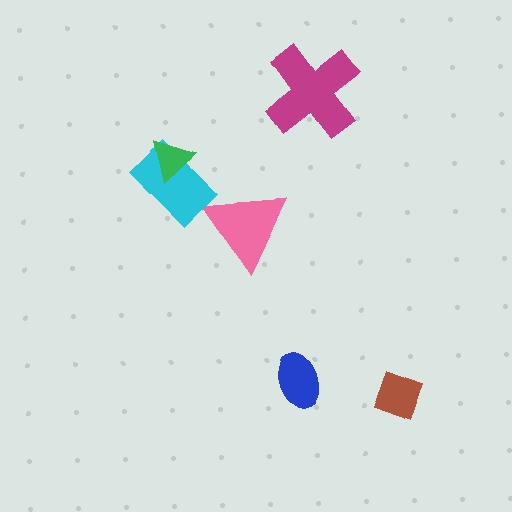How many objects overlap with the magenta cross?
0 objects overlap with the magenta cross.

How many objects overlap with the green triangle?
1 object overlaps with the green triangle.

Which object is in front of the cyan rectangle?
The green triangle is in front of the cyan rectangle.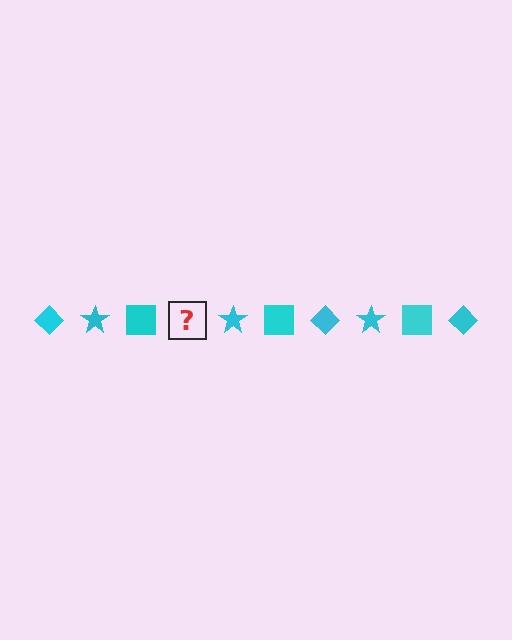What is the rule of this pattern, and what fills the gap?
The rule is that the pattern cycles through diamond, star, square shapes in cyan. The gap should be filled with a cyan diamond.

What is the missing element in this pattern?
The missing element is a cyan diamond.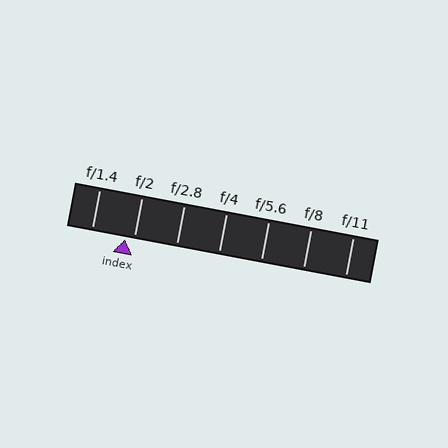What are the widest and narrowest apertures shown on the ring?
The widest aperture shown is f/1.4 and the narrowest is f/11.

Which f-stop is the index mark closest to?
The index mark is closest to f/2.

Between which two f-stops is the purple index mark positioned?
The index mark is between f/1.4 and f/2.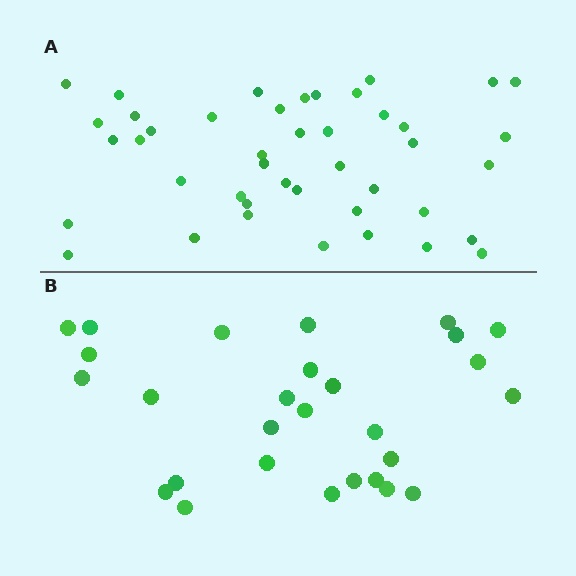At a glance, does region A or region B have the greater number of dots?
Region A (the top region) has more dots.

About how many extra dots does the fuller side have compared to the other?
Region A has approximately 15 more dots than region B.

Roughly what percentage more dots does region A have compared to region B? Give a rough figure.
About 55% more.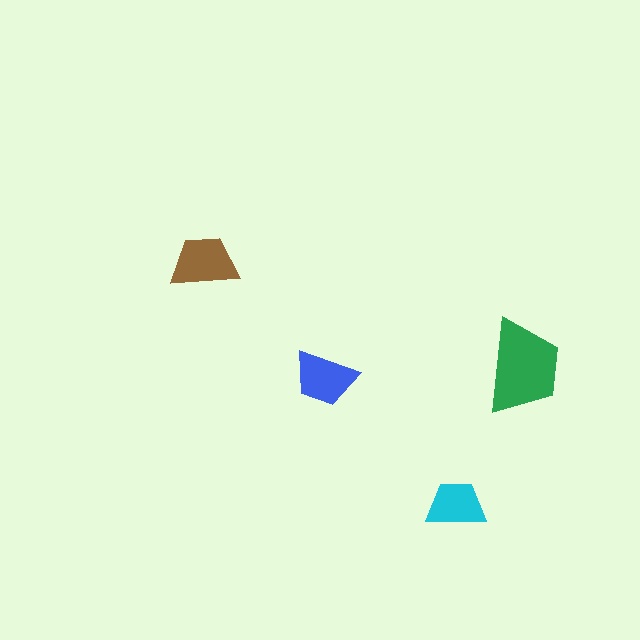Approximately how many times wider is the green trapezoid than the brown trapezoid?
About 1.5 times wider.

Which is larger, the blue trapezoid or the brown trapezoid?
The brown one.